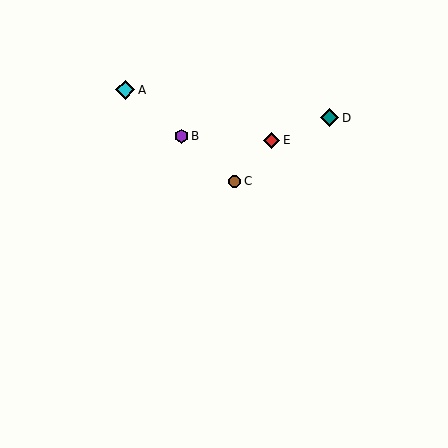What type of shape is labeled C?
Shape C is a brown circle.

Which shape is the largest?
The cyan diamond (labeled A) is the largest.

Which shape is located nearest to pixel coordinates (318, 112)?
The teal diamond (labeled D) at (330, 118) is nearest to that location.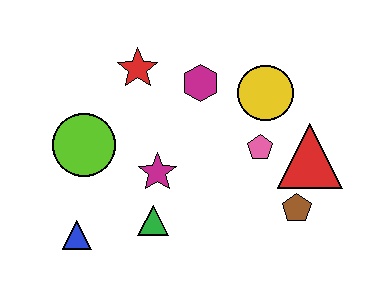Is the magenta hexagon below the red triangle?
No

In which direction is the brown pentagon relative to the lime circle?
The brown pentagon is to the right of the lime circle.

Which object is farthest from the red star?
The brown pentagon is farthest from the red star.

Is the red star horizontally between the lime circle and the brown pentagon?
Yes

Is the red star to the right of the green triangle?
No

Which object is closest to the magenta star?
The green triangle is closest to the magenta star.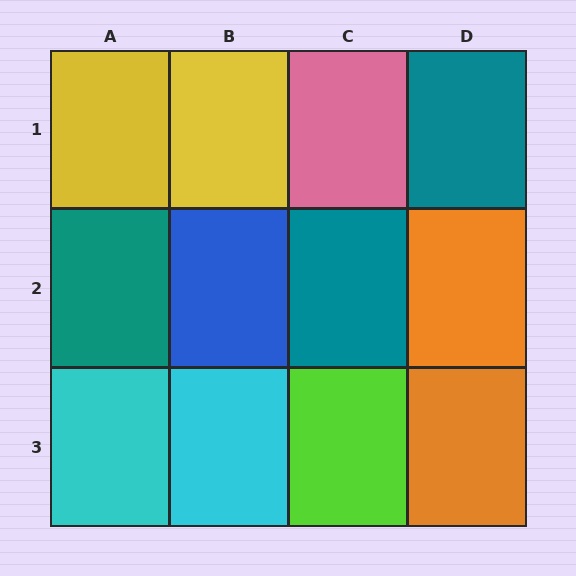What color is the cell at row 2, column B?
Blue.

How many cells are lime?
1 cell is lime.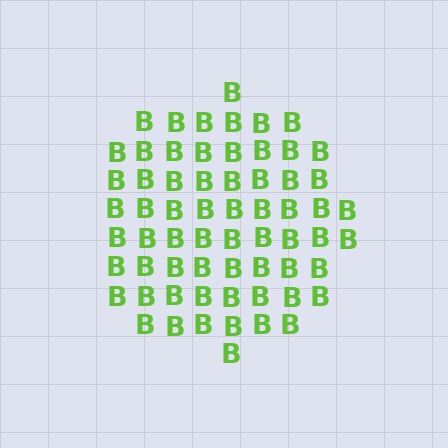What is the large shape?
The large shape is a circle.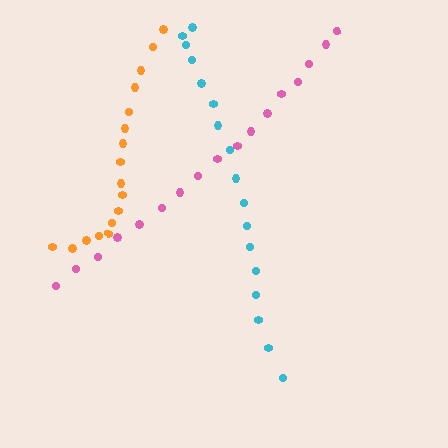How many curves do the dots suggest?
There are 3 distinct paths.